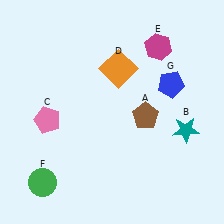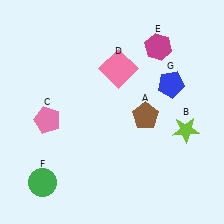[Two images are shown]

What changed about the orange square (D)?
In Image 1, D is orange. In Image 2, it changed to pink.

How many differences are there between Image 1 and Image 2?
There are 2 differences between the two images.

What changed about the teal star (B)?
In Image 1, B is teal. In Image 2, it changed to lime.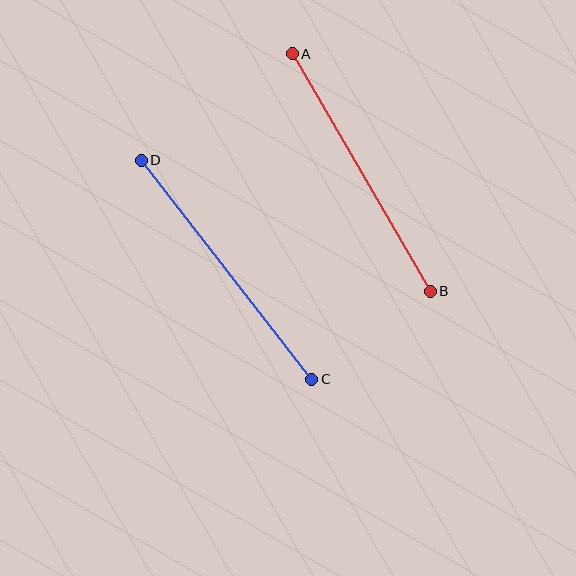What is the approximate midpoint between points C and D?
The midpoint is at approximately (226, 270) pixels.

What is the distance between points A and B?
The distance is approximately 275 pixels.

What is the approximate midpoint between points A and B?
The midpoint is at approximately (361, 172) pixels.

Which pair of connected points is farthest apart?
Points C and D are farthest apart.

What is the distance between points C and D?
The distance is approximately 277 pixels.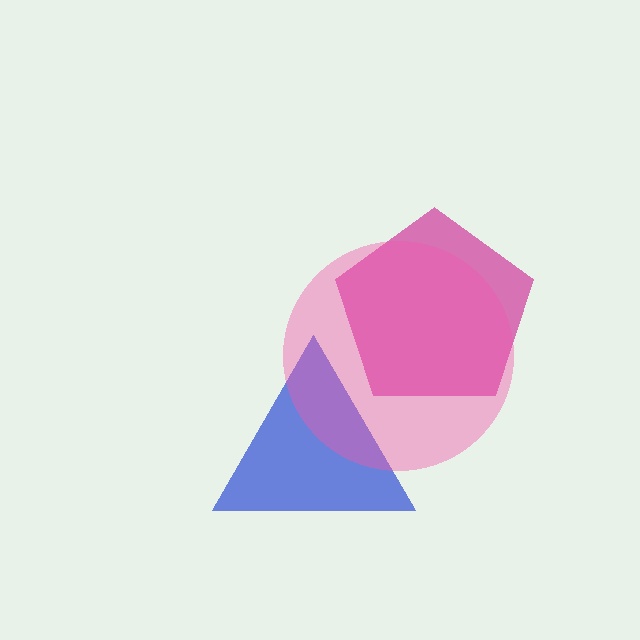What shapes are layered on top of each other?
The layered shapes are: a blue triangle, a magenta pentagon, a pink circle.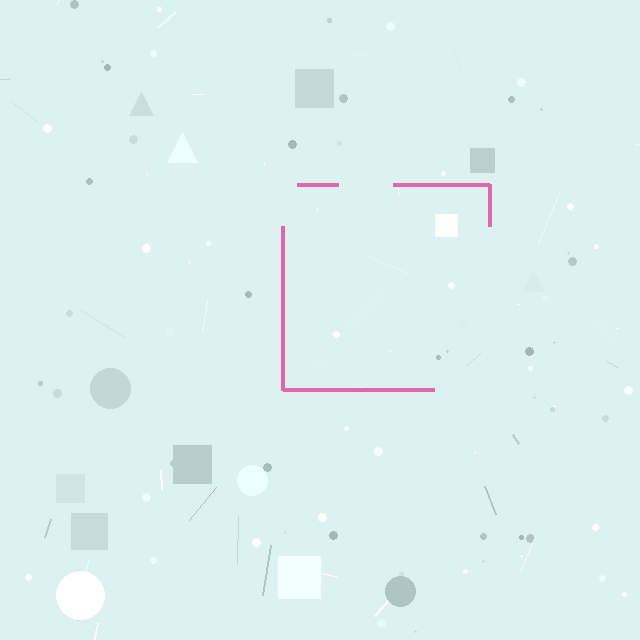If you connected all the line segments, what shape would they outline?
They would outline a square.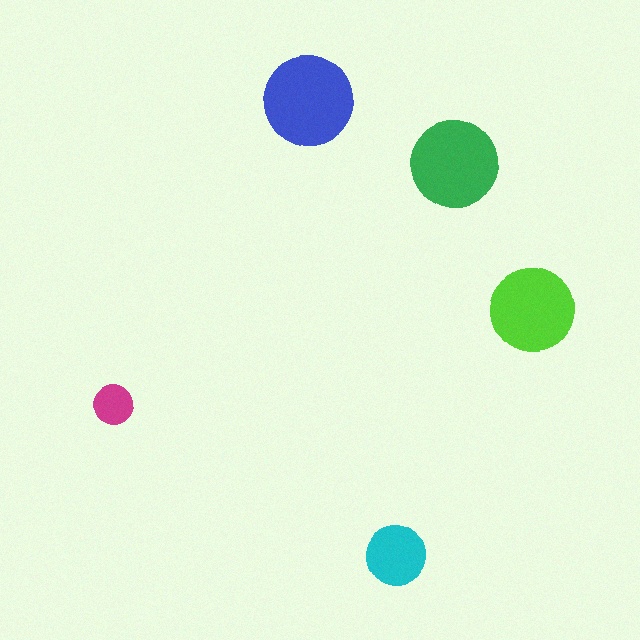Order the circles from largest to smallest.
the blue one, the green one, the lime one, the cyan one, the magenta one.